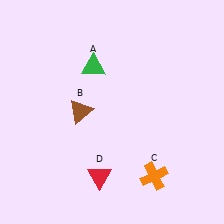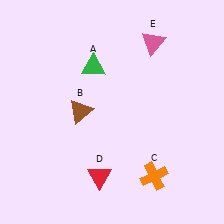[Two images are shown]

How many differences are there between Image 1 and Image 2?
There is 1 difference between the two images.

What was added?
A pink triangle (E) was added in Image 2.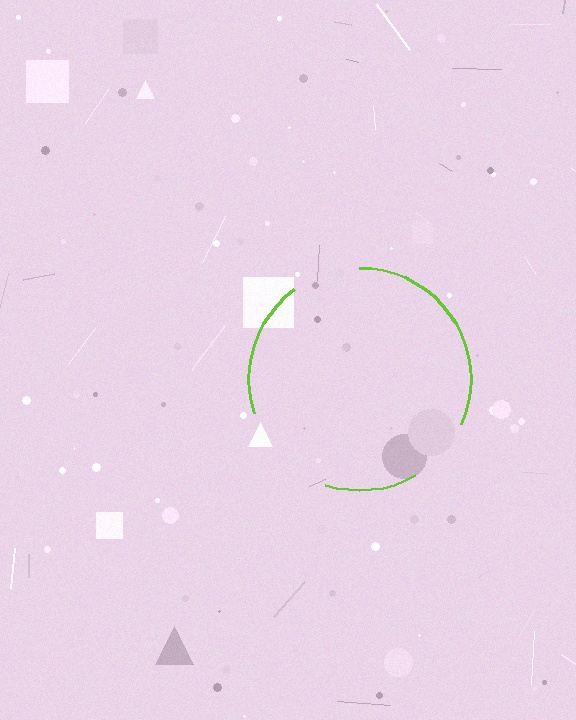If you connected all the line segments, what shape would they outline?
They would outline a circle.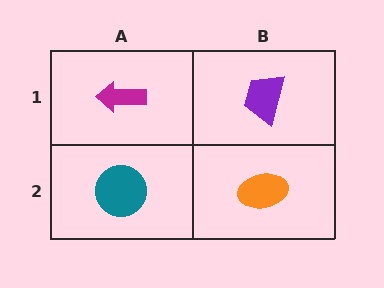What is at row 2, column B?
An orange ellipse.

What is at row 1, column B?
A purple trapezoid.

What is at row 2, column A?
A teal circle.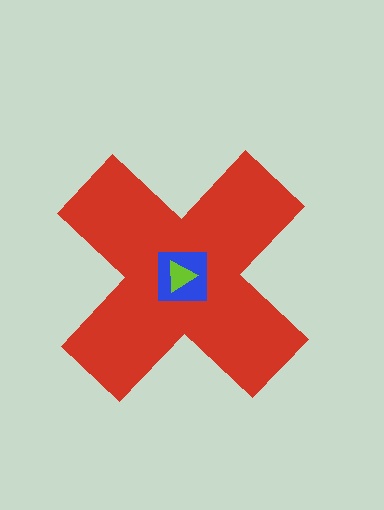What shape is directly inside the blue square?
The lime triangle.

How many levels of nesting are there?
3.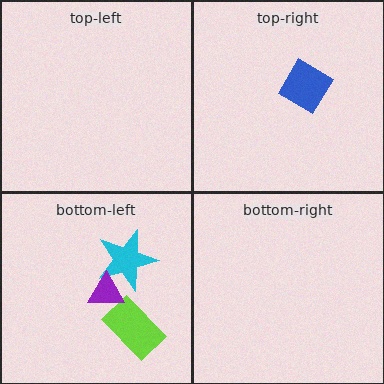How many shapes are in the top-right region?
1.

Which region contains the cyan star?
The bottom-left region.